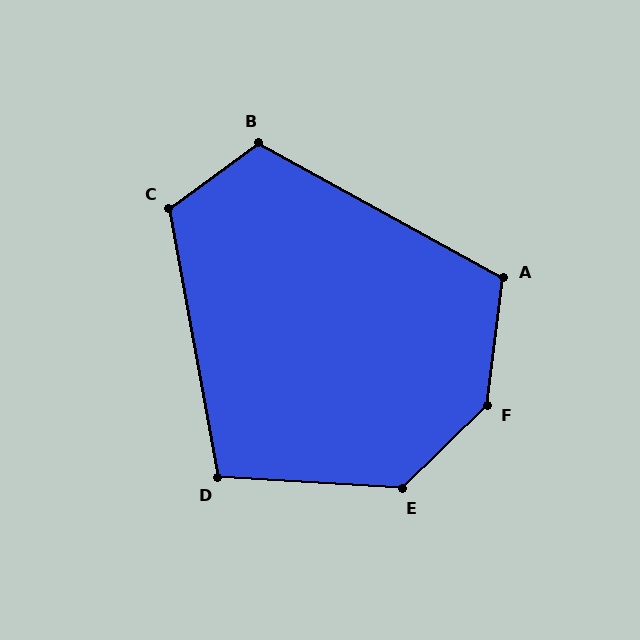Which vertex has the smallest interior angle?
D, at approximately 104 degrees.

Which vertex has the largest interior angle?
F, at approximately 142 degrees.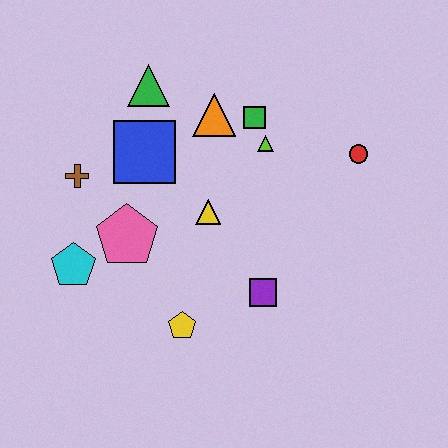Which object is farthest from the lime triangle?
The cyan pentagon is farthest from the lime triangle.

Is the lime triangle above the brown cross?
Yes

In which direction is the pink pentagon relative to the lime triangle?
The pink pentagon is to the left of the lime triangle.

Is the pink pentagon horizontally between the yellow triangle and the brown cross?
Yes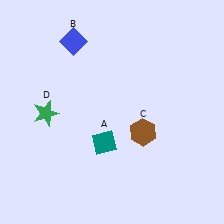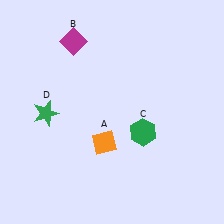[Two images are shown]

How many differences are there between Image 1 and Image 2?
There are 3 differences between the two images.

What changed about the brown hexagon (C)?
In Image 1, C is brown. In Image 2, it changed to green.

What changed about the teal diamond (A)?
In Image 1, A is teal. In Image 2, it changed to orange.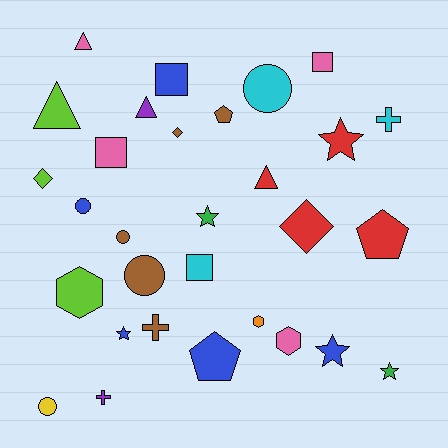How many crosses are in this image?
There are 3 crosses.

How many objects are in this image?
There are 30 objects.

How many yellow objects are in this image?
There is 1 yellow object.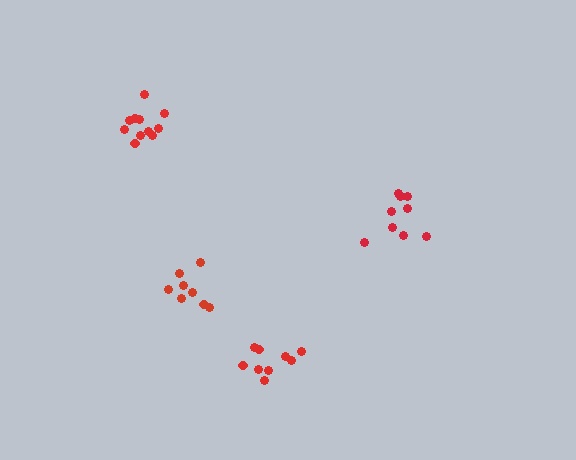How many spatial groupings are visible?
There are 4 spatial groupings.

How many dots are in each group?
Group 1: 11 dots, Group 2: 9 dots, Group 3: 8 dots, Group 4: 9 dots (37 total).